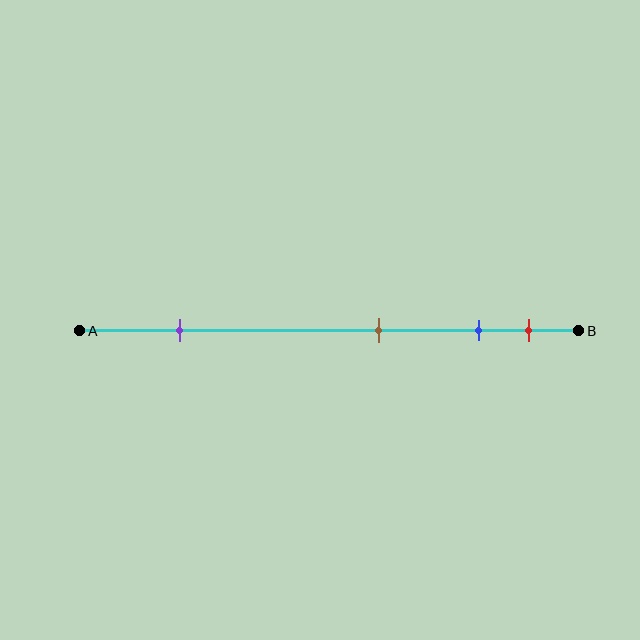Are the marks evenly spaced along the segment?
No, the marks are not evenly spaced.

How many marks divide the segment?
There are 4 marks dividing the segment.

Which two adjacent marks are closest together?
The blue and red marks are the closest adjacent pair.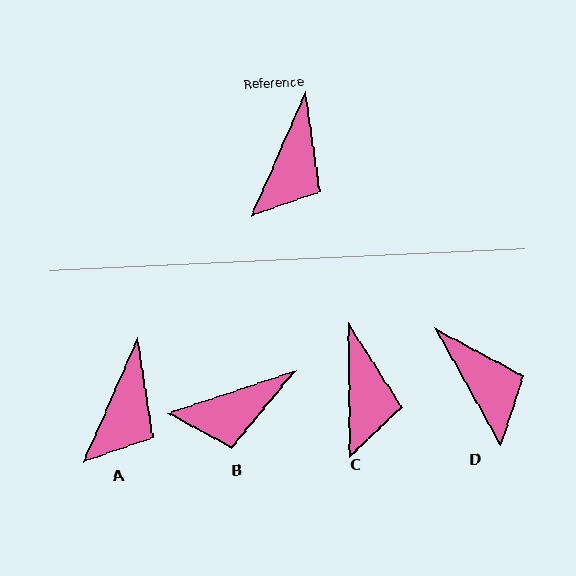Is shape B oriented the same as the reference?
No, it is off by about 48 degrees.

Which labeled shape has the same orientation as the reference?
A.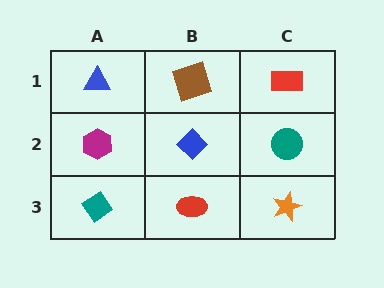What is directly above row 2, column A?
A blue triangle.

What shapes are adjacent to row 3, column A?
A magenta hexagon (row 2, column A), a red ellipse (row 3, column B).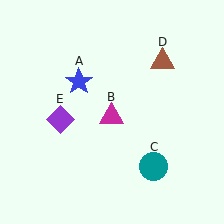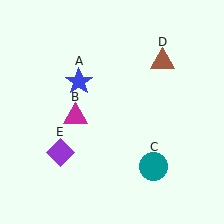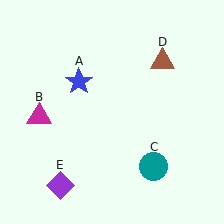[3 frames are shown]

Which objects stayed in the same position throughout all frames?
Blue star (object A) and teal circle (object C) and brown triangle (object D) remained stationary.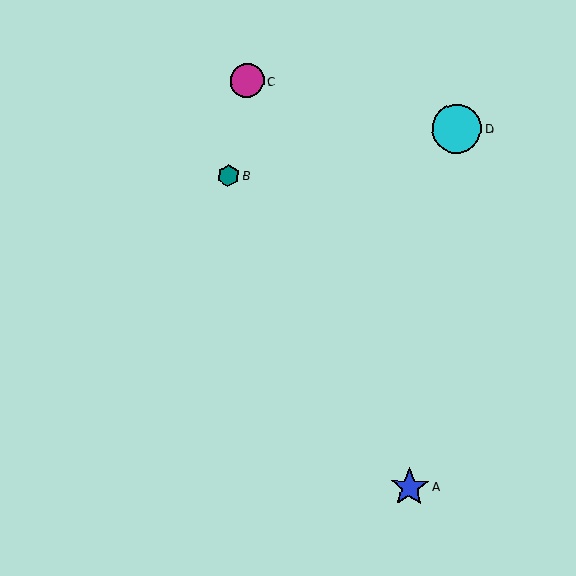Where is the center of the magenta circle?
The center of the magenta circle is at (247, 81).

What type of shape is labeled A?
Shape A is a blue star.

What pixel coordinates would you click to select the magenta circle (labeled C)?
Click at (247, 81) to select the magenta circle C.